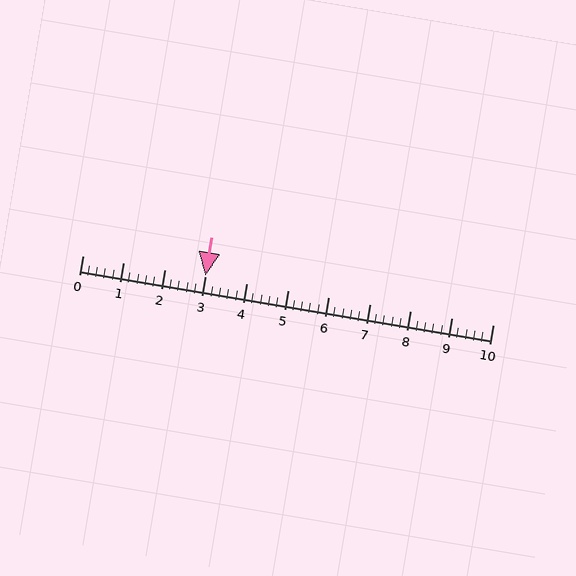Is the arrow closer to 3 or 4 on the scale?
The arrow is closer to 3.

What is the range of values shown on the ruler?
The ruler shows values from 0 to 10.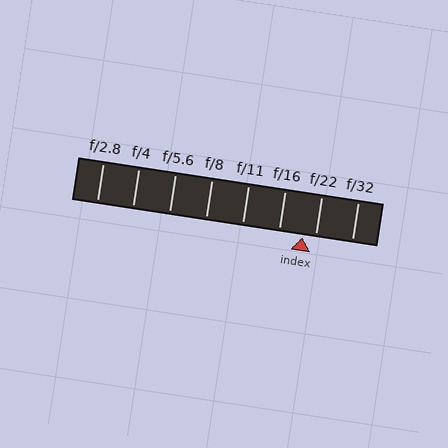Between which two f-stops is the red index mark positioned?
The index mark is between f/16 and f/22.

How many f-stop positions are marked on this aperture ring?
There are 8 f-stop positions marked.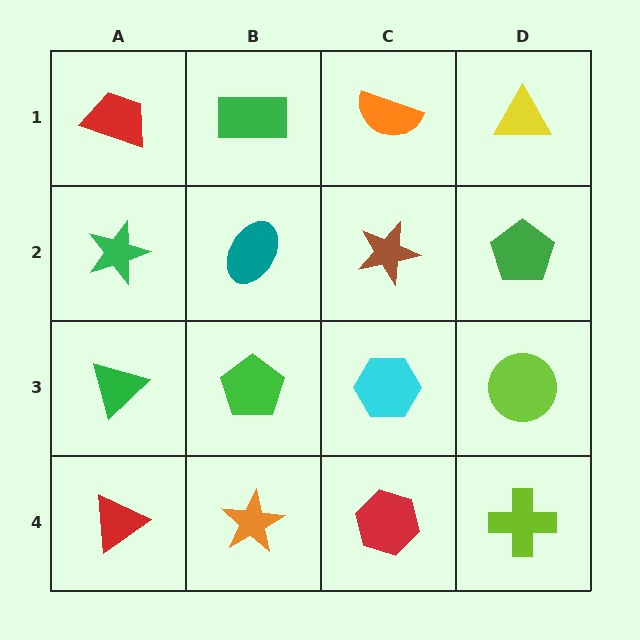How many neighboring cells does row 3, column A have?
3.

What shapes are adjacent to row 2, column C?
An orange semicircle (row 1, column C), a cyan hexagon (row 3, column C), a teal ellipse (row 2, column B), a green pentagon (row 2, column D).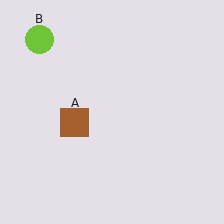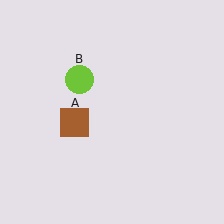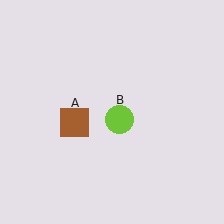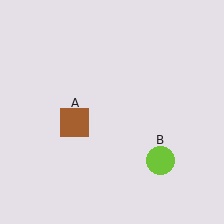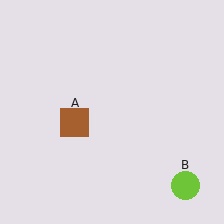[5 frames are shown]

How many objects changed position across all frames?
1 object changed position: lime circle (object B).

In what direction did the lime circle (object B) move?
The lime circle (object B) moved down and to the right.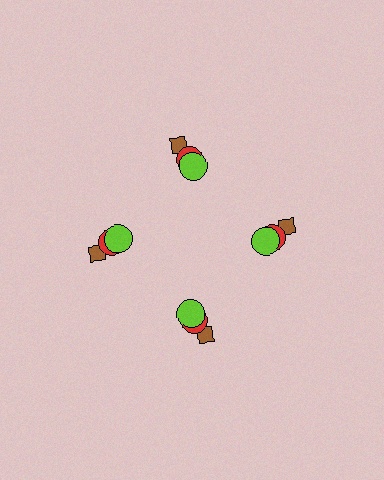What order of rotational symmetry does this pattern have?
This pattern has 4-fold rotational symmetry.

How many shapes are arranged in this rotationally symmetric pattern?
There are 12 shapes, arranged in 4 groups of 3.